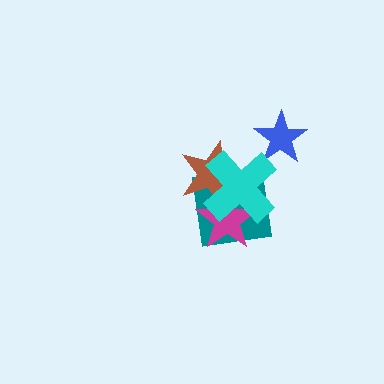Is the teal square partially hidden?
Yes, it is partially covered by another shape.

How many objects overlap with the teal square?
3 objects overlap with the teal square.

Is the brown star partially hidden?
Yes, it is partially covered by another shape.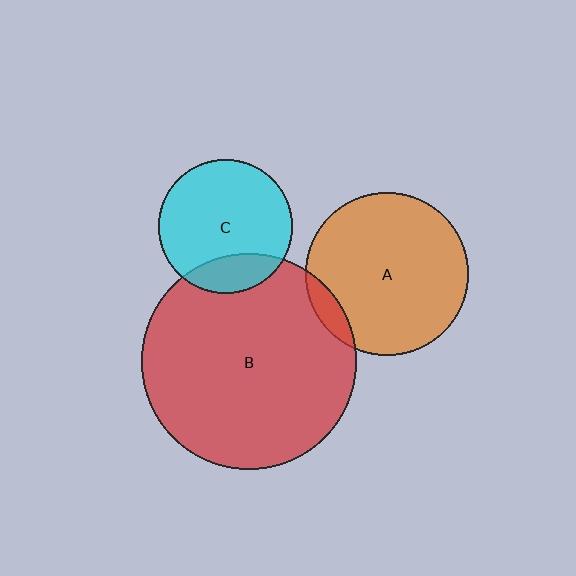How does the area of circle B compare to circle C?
Approximately 2.6 times.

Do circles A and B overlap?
Yes.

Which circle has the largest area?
Circle B (red).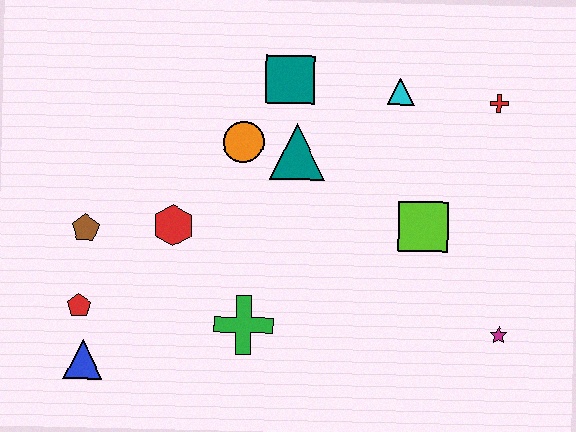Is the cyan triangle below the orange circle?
No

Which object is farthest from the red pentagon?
The red cross is farthest from the red pentagon.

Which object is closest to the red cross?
The cyan triangle is closest to the red cross.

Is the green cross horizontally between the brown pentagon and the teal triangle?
Yes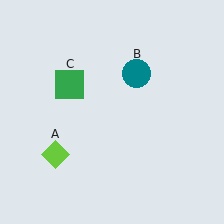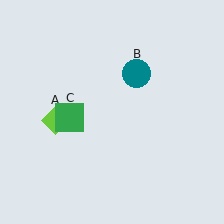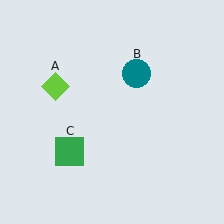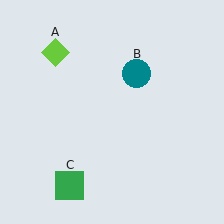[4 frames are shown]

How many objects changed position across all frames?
2 objects changed position: lime diamond (object A), green square (object C).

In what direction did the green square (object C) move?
The green square (object C) moved down.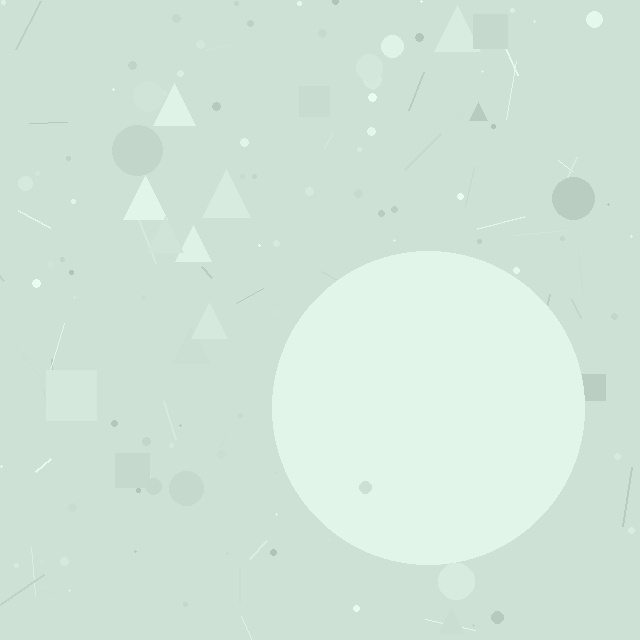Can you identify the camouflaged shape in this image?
The camouflaged shape is a circle.